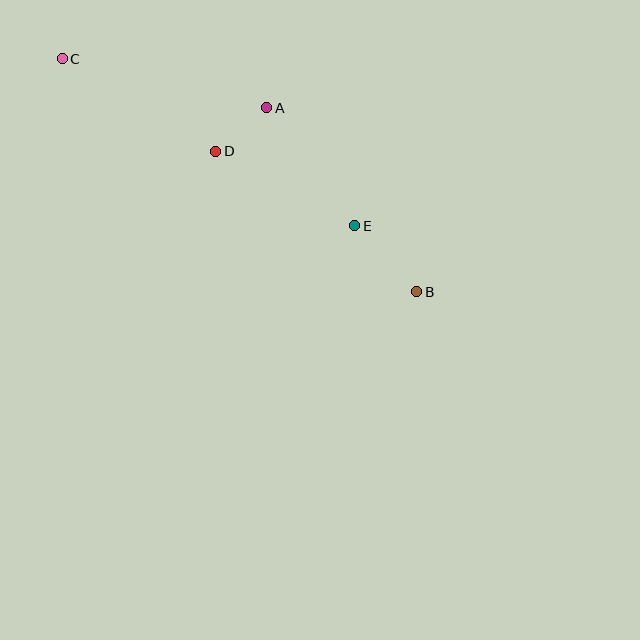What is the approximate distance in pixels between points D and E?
The distance between D and E is approximately 158 pixels.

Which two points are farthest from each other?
Points B and C are farthest from each other.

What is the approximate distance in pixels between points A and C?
The distance between A and C is approximately 210 pixels.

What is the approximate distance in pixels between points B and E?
The distance between B and E is approximately 91 pixels.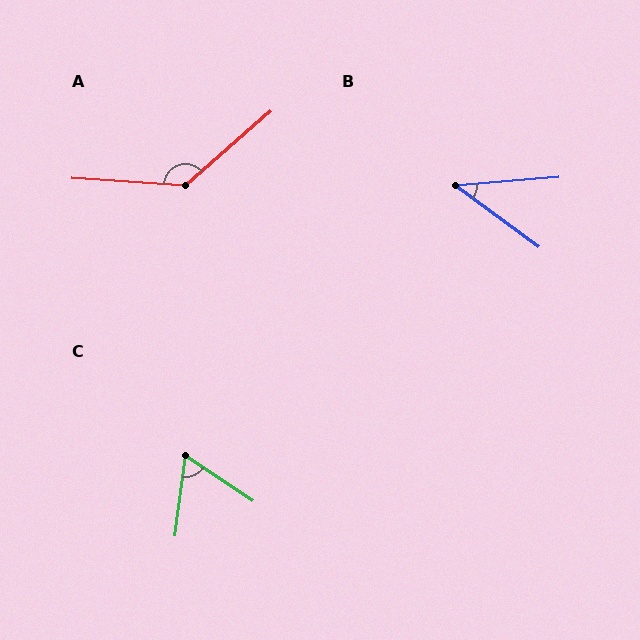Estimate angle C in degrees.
Approximately 64 degrees.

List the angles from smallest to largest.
B (41°), C (64°), A (135°).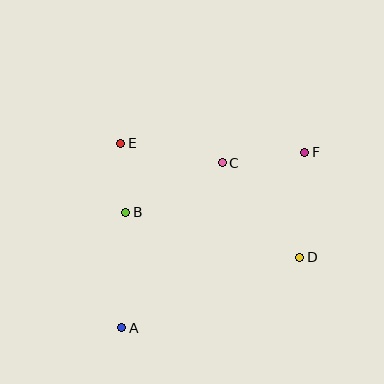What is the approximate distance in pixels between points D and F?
The distance between D and F is approximately 105 pixels.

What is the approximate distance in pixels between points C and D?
The distance between C and D is approximately 122 pixels.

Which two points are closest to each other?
Points B and E are closest to each other.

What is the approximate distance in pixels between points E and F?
The distance between E and F is approximately 184 pixels.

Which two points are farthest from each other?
Points A and F are farthest from each other.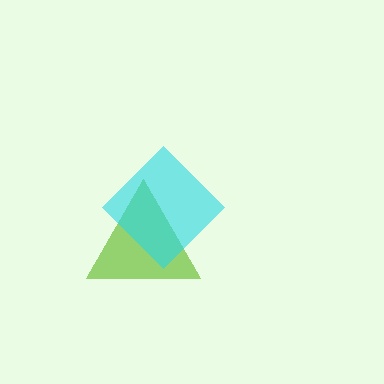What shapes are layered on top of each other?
The layered shapes are: a lime triangle, a cyan diamond.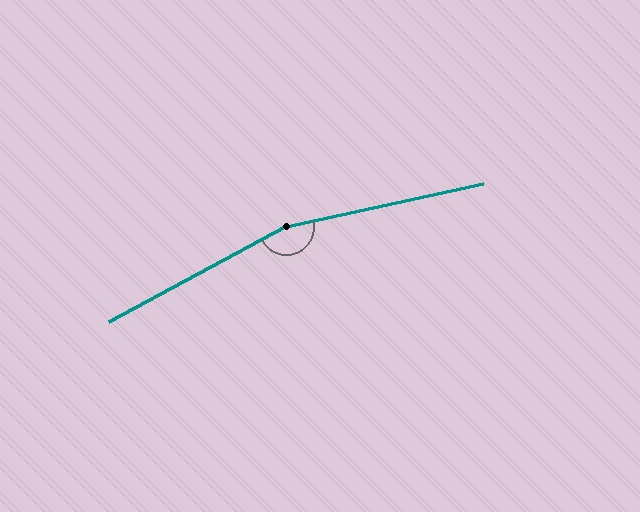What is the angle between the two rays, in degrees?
Approximately 164 degrees.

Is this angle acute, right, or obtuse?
It is obtuse.